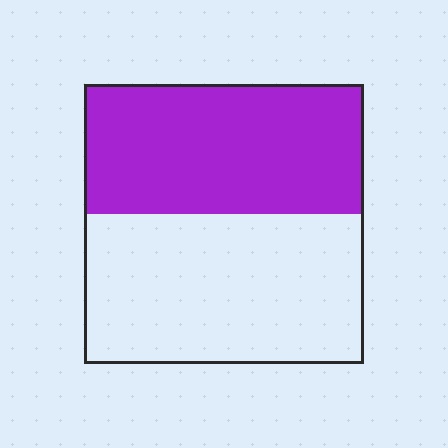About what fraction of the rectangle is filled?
About one half (1/2).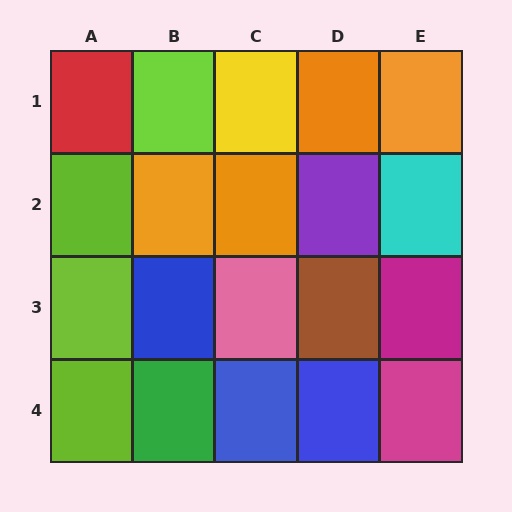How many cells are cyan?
1 cell is cyan.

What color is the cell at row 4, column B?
Green.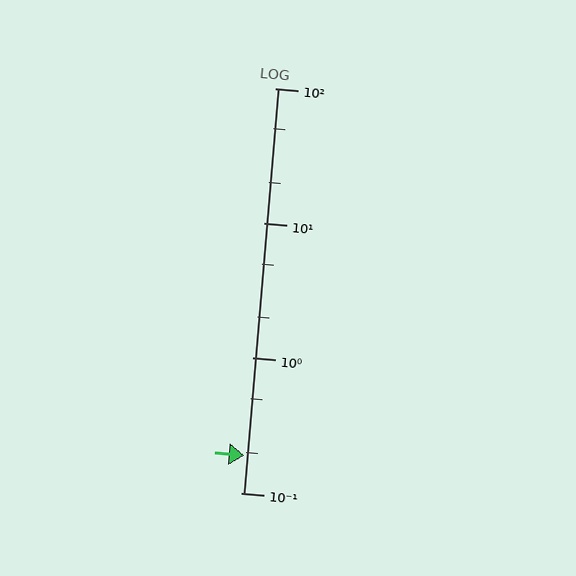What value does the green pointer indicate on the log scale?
The pointer indicates approximately 0.19.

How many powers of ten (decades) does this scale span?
The scale spans 3 decades, from 0.1 to 100.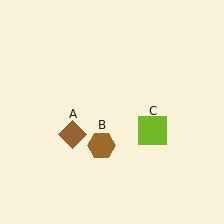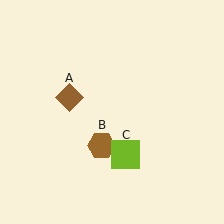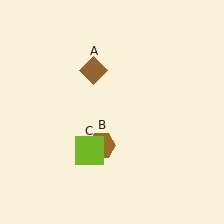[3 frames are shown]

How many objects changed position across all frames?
2 objects changed position: brown diamond (object A), lime square (object C).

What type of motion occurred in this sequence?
The brown diamond (object A), lime square (object C) rotated clockwise around the center of the scene.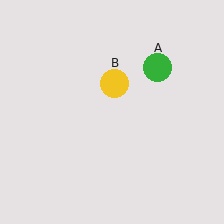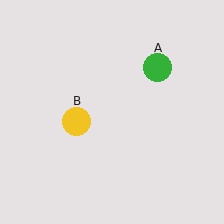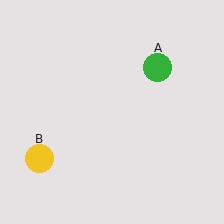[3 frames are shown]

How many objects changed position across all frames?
1 object changed position: yellow circle (object B).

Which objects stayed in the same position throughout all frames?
Green circle (object A) remained stationary.